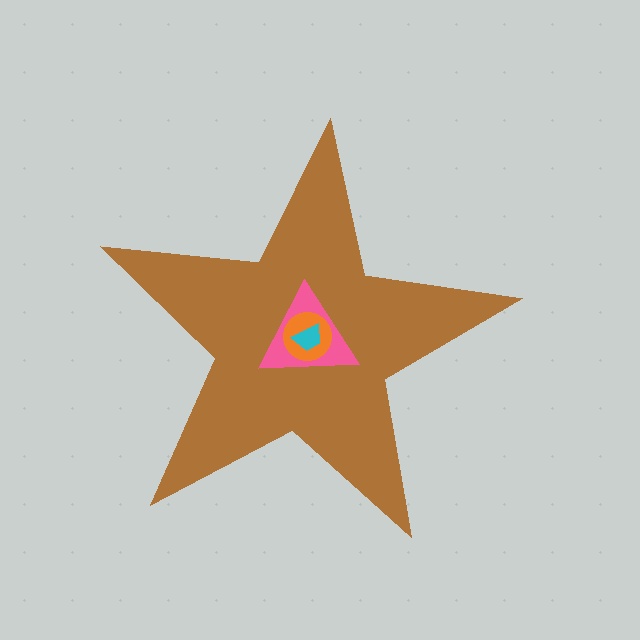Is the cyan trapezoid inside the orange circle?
Yes.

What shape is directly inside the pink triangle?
The orange circle.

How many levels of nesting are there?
4.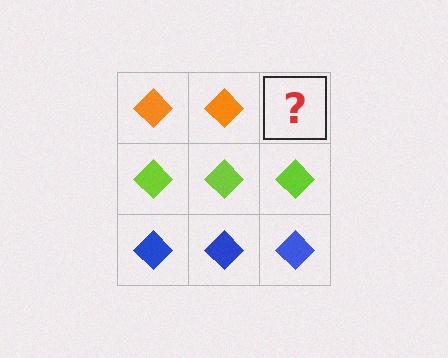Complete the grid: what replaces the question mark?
The question mark should be replaced with an orange diamond.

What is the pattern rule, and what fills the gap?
The rule is that each row has a consistent color. The gap should be filled with an orange diamond.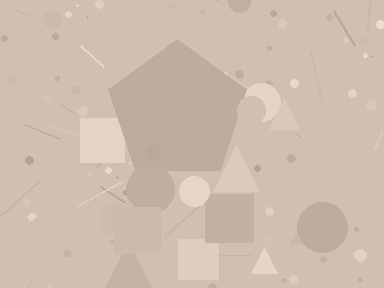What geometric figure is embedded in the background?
A pentagon is embedded in the background.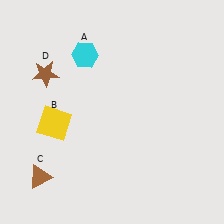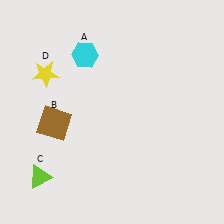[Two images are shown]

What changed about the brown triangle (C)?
In Image 1, C is brown. In Image 2, it changed to lime.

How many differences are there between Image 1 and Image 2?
There are 3 differences between the two images.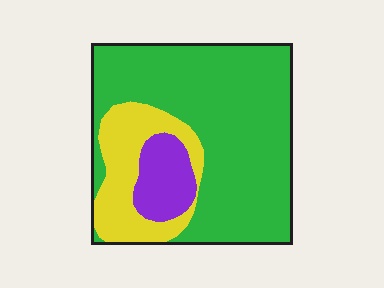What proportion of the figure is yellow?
Yellow covers around 20% of the figure.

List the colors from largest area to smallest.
From largest to smallest: green, yellow, purple.